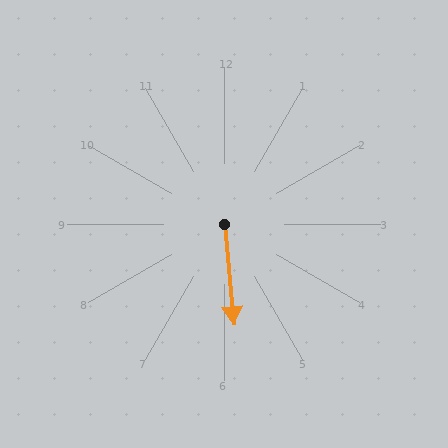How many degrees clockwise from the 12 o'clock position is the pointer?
Approximately 175 degrees.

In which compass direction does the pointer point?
South.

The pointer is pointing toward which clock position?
Roughly 6 o'clock.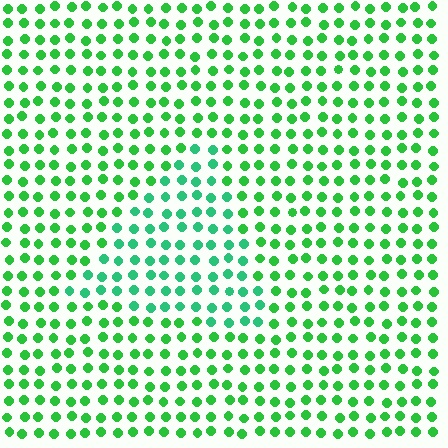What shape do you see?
I see a triangle.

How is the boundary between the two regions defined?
The boundary is defined purely by a slight shift in hue (about 25 degrees). Spacing, size, and orientation are identical on both sides.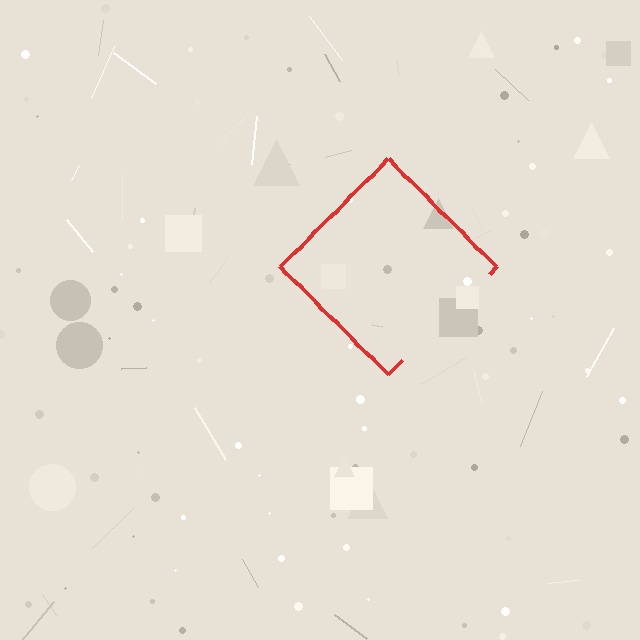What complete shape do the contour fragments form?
The contour fragments form a diamond.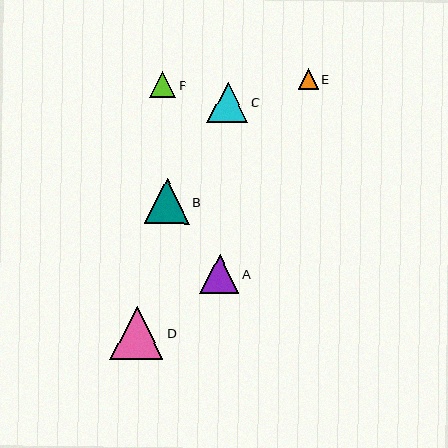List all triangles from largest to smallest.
From largest to smallest: D, B, C, A, F, E.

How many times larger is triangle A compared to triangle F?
Triangle A is approximately 1.5 times the size of triangle F.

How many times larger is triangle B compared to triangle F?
Triangle B is approximately 1.7 times the size of triangle F.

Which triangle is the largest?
Triangle D is the largest with a size of approximately 53 pixels.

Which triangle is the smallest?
Triangle E is the smallest with a size of approximately 20 pixels.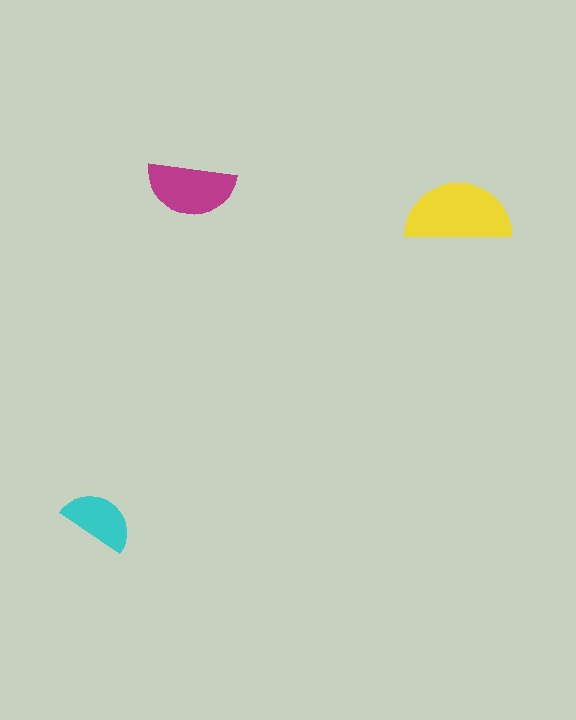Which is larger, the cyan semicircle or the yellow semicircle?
The yellow one.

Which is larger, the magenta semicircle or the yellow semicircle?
The yellow one.